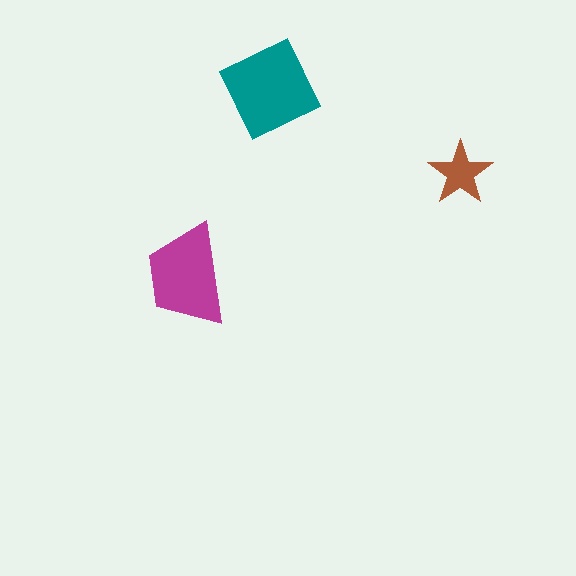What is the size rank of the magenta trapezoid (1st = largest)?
2nd.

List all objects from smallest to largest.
The brown star, the magenta trapezoid, the teal square.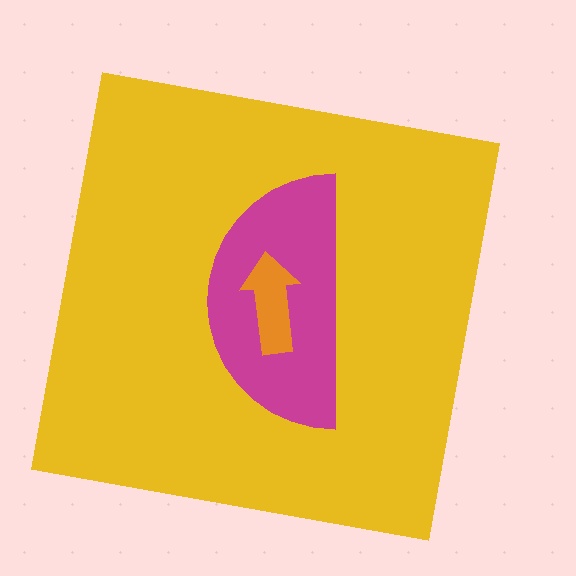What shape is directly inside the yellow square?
The magenta semicircle.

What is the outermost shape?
The yellow square.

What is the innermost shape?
The orange arrow.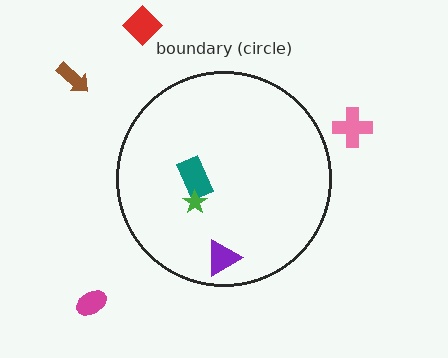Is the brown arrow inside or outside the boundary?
Outside.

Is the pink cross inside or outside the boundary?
Outside.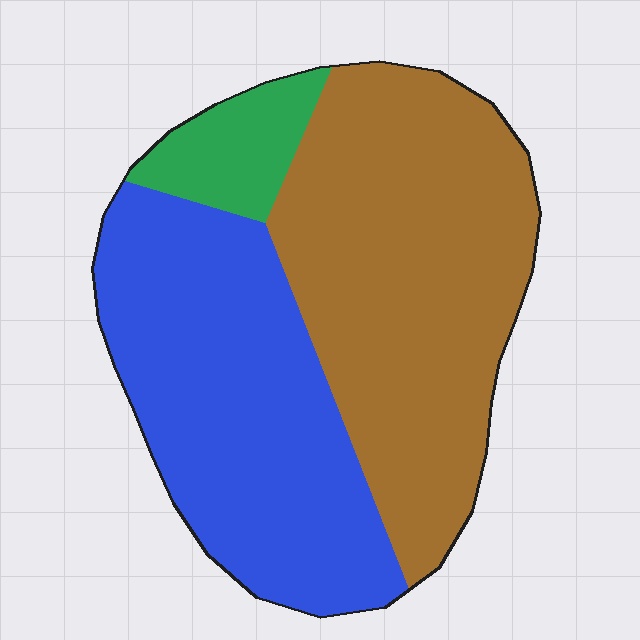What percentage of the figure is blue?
Blue covers around 40% of the figure.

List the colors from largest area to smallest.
From largest to smallest: brown, blue, green.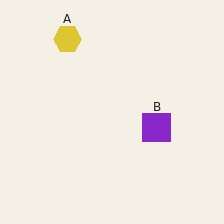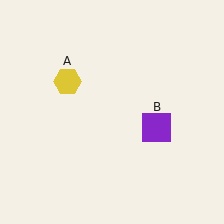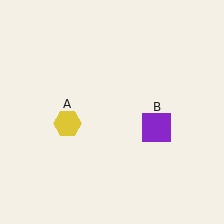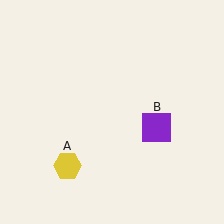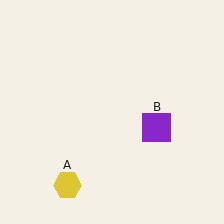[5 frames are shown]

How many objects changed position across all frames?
1 object changed position: yellow hexagon (object A).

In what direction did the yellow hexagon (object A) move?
The yellow hexagon (object A) moved down.